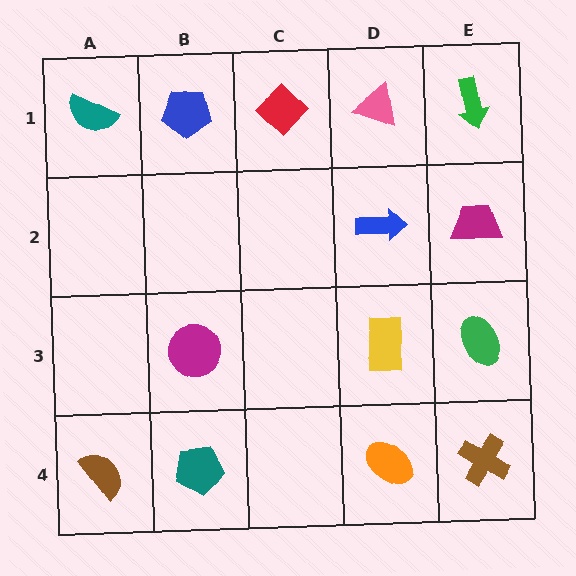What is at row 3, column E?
A green ellipse.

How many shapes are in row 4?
4 shapes.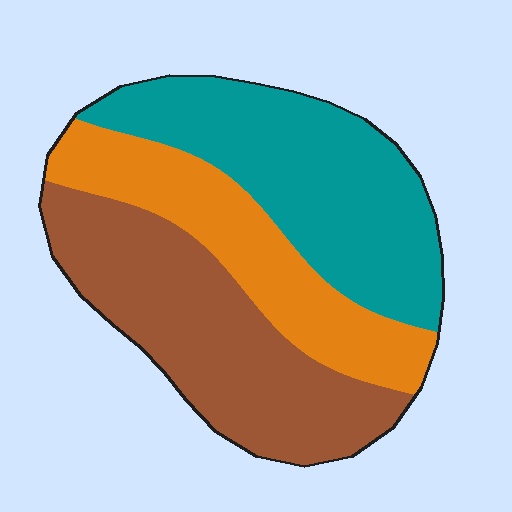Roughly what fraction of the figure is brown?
Brown takes up about three eighths (3/8) of the figure.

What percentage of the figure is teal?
Teal covers 36% of the figure.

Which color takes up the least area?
Orange, at roughly 25%.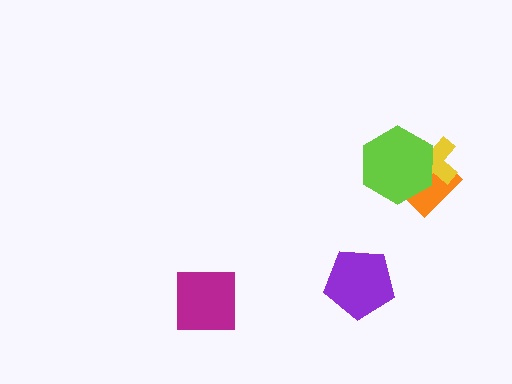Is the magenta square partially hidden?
No, no other shape covers it.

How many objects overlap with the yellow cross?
2 objects overlap with the yellow cross.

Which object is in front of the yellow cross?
The lime hexagon is in front of the yellow cross.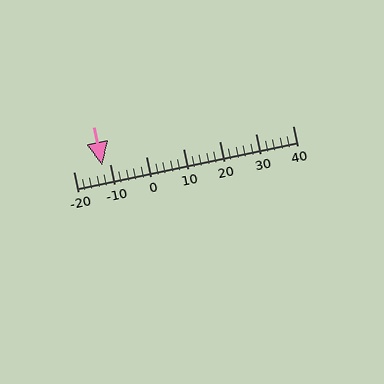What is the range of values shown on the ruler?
The ruler shows values from -20 to 40.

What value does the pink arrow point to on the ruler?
The pink arrow points to approximately -12.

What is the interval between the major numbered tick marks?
The major tick marks are spaced 10 units apart.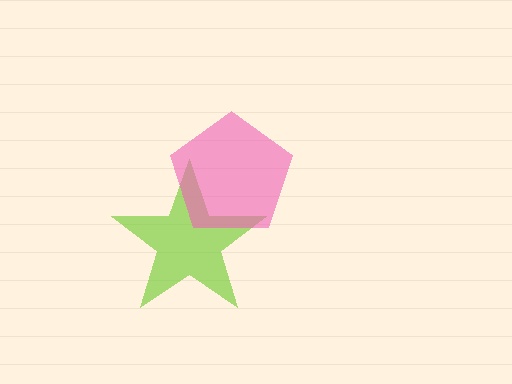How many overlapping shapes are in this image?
There are 2 overlapping shapes in the image.